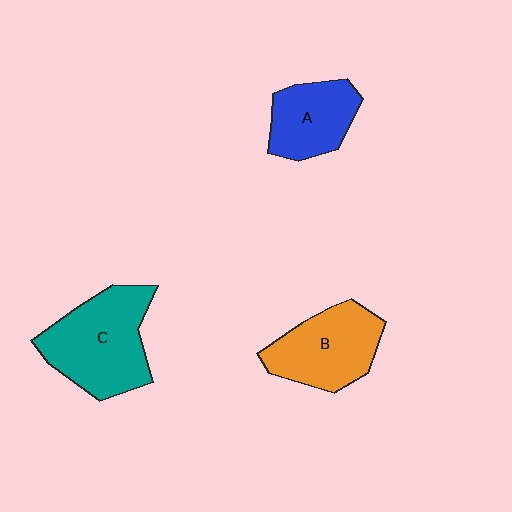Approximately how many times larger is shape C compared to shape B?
Approximately 1.2 times.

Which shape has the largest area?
Shape C (teal).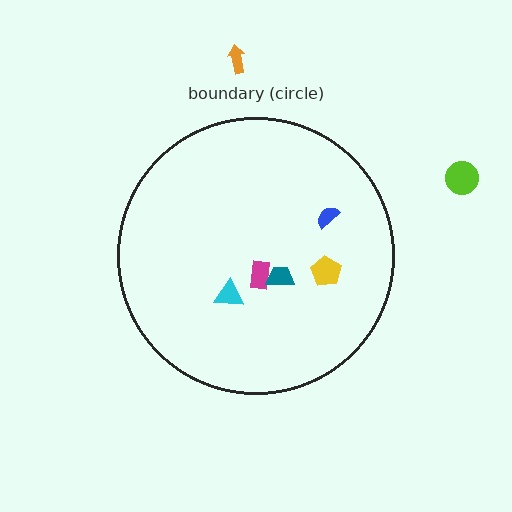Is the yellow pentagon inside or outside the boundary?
Inside.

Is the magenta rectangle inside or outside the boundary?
Inside.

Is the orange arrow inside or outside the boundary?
Outside.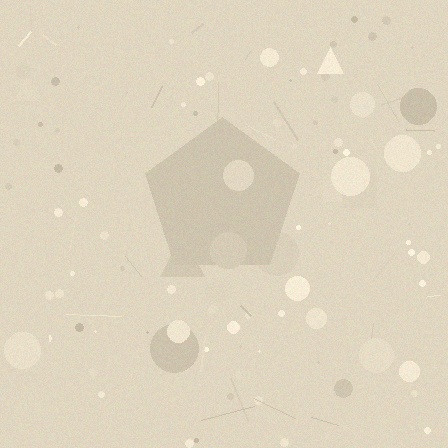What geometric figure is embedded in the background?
A pentagon is embedded in the background.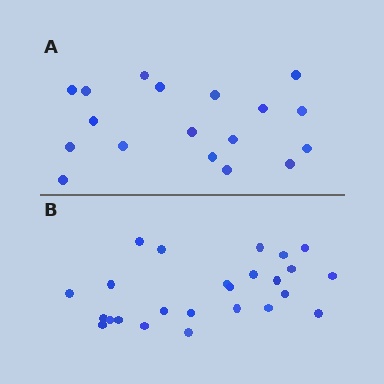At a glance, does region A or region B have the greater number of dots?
Region B (the bottom region) has more dots.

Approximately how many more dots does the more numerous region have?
Region B has roughly 8 or so more dots than region A.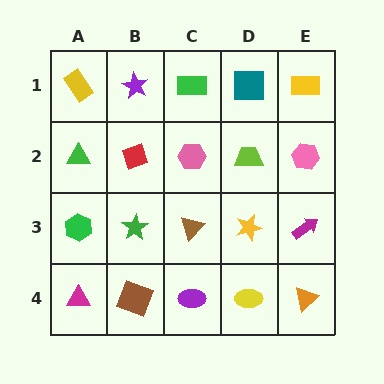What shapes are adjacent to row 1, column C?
A pink hexagon (row 2, column C), a purple star (row 1, column B), a teal square (row 1, column D).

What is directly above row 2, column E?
A yellow rectangle.